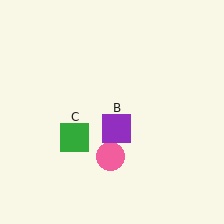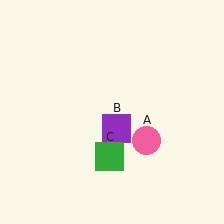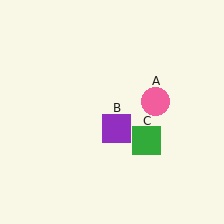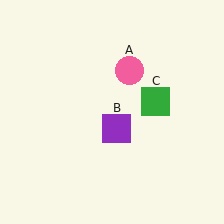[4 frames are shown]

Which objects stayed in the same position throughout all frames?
Purple square (object B) remained stationary.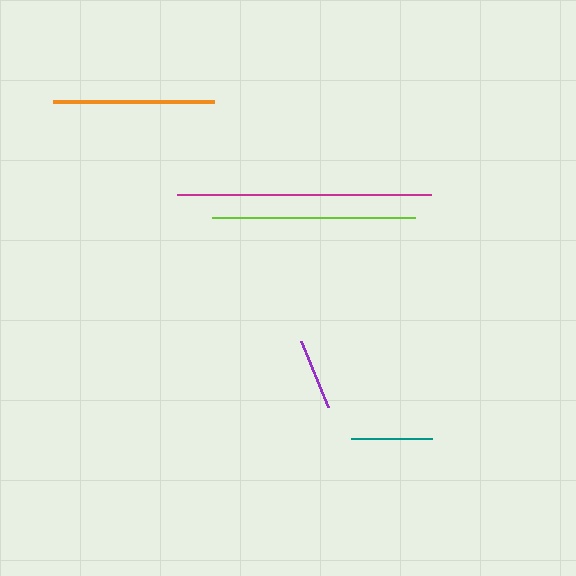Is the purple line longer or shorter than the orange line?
The orange line is longer than the purple line.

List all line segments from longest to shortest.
From longest to shortest: magenta, lime, orange, teal, purple.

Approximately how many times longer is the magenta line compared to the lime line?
The magenta line is approximately 1.3 times the length of the lime line.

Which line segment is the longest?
The magenta line is the longest at approximately 254 pixels.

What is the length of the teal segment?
The teal segment is approximately 82 pixels long.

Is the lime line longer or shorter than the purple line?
The lime line is longer than the purple line.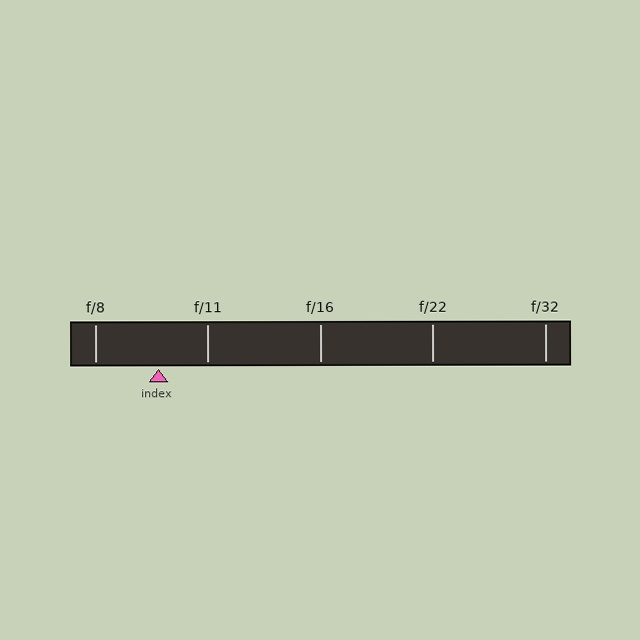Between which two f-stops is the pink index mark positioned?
The index mark is between f/8 and f/11.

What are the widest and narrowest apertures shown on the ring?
The widest aperture shown is f/8 and the narrowest is f/32.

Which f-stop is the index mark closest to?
The index mark is closest to f/11.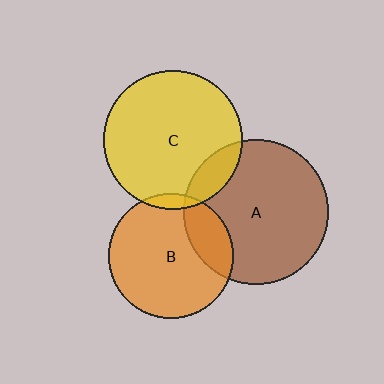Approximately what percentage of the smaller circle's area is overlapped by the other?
Approximately 15%.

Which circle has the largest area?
Circle A (brown).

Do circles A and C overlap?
Yes.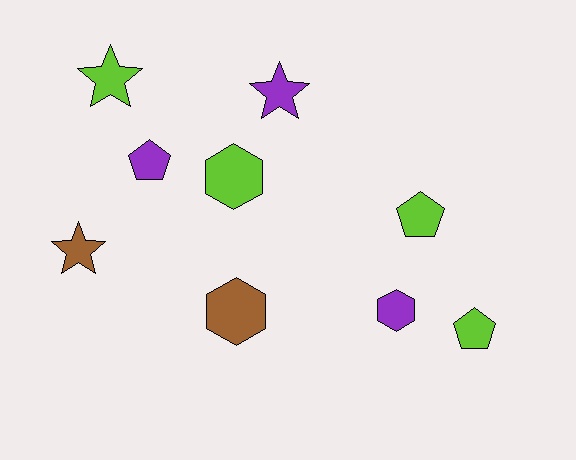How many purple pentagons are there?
There is 1 purple pentagon.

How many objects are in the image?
There are 9 objects.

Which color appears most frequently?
Lime, with 4 objects.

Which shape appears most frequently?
Star, with 3 objects.